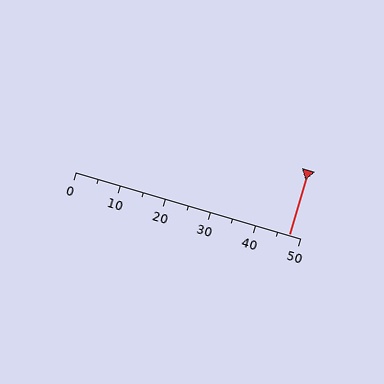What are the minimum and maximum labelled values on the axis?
The axis runs from 0 to 50.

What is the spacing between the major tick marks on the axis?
The major ticks are spaced 10 apart.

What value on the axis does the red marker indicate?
The marker indicates approximately 47.5.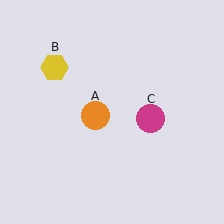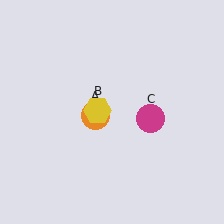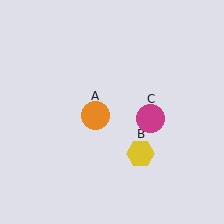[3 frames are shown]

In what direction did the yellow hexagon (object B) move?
The yellow hexagon (object B) moved down and to the right.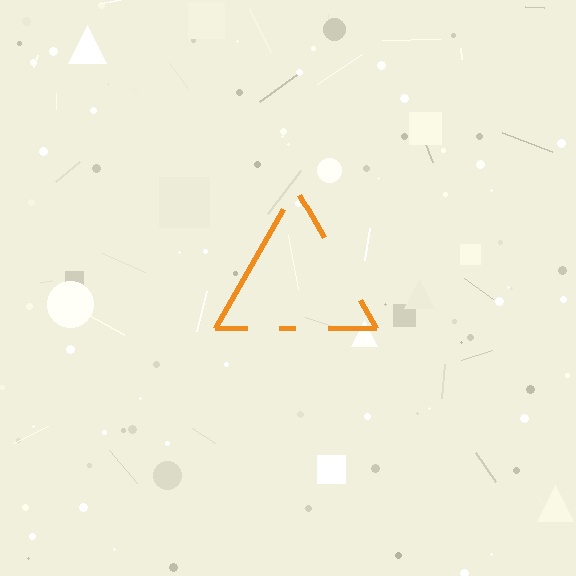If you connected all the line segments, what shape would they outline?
They would outline a triangle.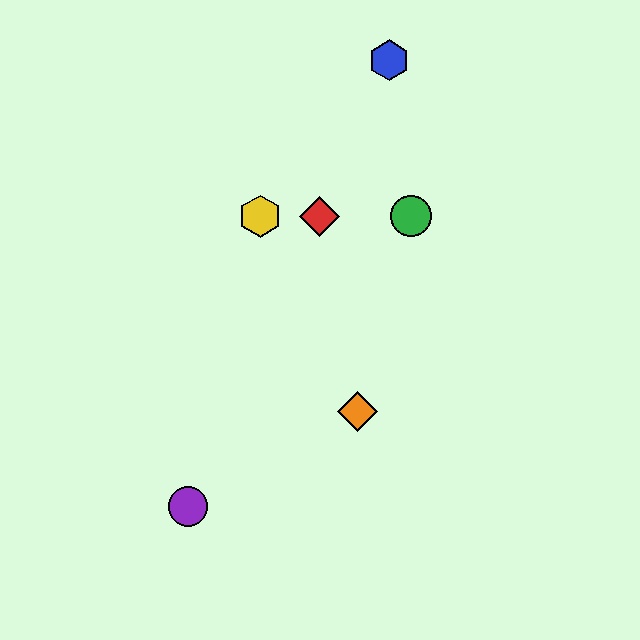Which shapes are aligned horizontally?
The red diamond, the green circle, the yellow hexagon are aligned horizontally.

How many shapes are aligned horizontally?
3 shapes (the red diamond, the green circle, the yellow hexagon) are aligned horizontally.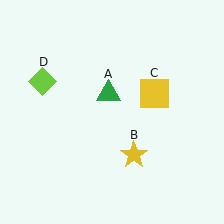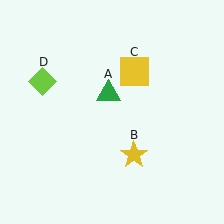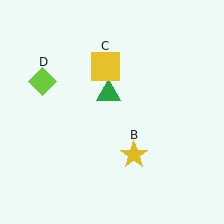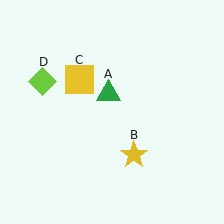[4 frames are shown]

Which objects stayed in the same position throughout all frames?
Green triangle (object A) and yellow star (object B) and lime diamond (object D) remained stationary.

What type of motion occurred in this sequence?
The yellow square (object C) rotated counterclockwise around the center of the scene.